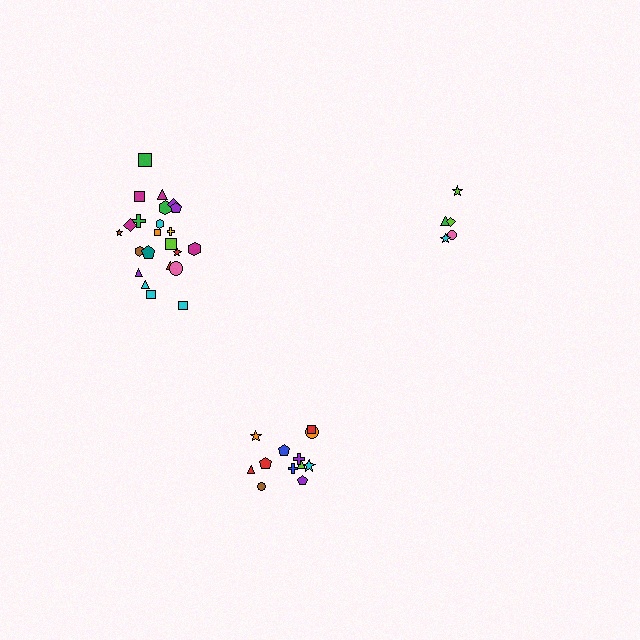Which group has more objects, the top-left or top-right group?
The top-left group.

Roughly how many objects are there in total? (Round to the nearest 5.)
Roughly 40 objects in total.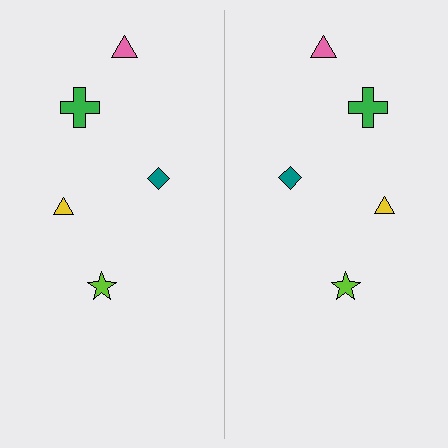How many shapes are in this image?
There are 10 shapes in this image.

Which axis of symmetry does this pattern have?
The pattern has a vertical axis of symmetry running through the center of the image.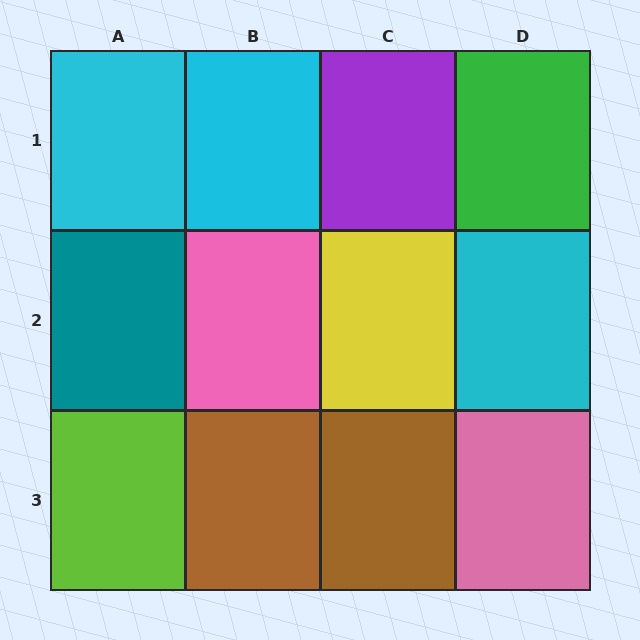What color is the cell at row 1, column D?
Green.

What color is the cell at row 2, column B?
Pink.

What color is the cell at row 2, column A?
Teal.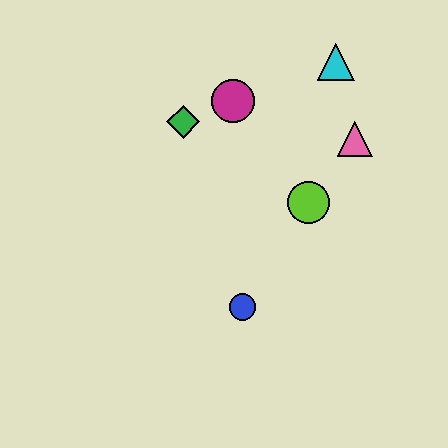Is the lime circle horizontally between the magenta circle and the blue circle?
No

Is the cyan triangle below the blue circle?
No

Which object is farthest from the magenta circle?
The blue circle is farthest from the magenta circle.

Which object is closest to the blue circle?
The lime circle is closest to the blue circle.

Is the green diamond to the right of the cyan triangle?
No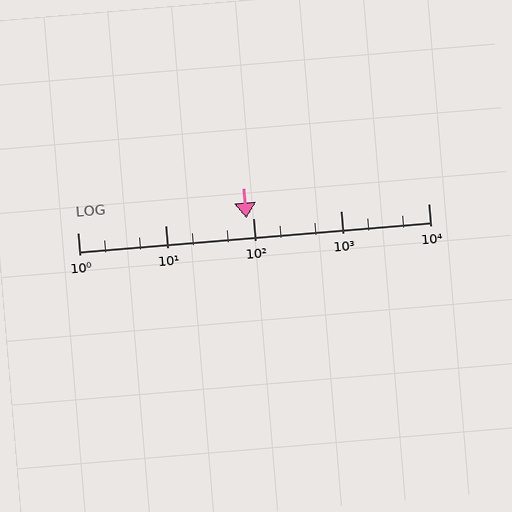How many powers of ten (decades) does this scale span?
The scale spans 4 decades, from 1 to 10000.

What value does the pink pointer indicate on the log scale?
The pointer indicates approximately 84.